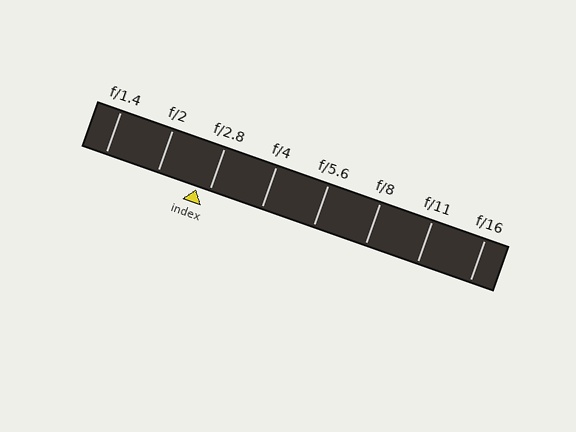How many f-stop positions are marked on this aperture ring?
There are 8 f-stop positions marked.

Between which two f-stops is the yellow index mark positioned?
The index mark is between f/2 and f/2.8.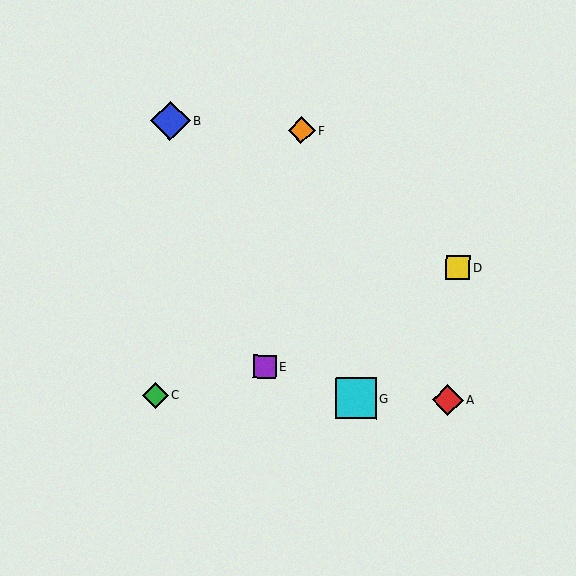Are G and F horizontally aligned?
No, G is at y≈398 and F is at y≈131.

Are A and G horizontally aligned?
Yes, both are at y≈400.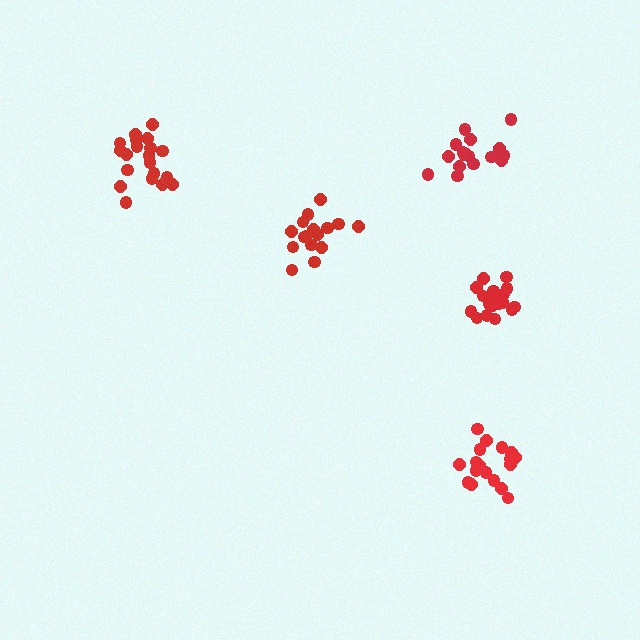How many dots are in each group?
Group 1: 19 dots, Group 2: 16 dots, Group 3: 20 dots, Group 4: 18 dots, Group 5: 17 dots (90 total).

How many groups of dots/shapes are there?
There are 5 groups.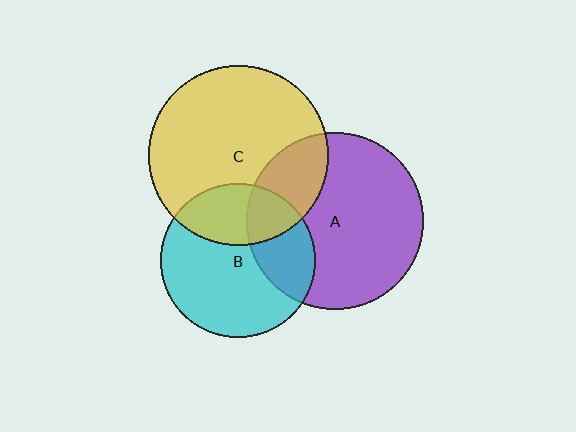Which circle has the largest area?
Circle C (yellow).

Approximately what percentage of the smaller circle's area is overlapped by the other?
Approximately 30%.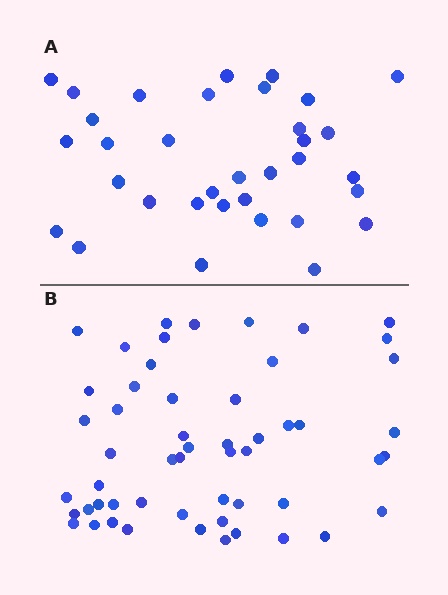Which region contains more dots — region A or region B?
Region B (the bottom region) has more dots.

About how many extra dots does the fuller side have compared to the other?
Region B has approximately 20 more dots than region A.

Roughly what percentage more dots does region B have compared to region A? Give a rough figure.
About 60% more.